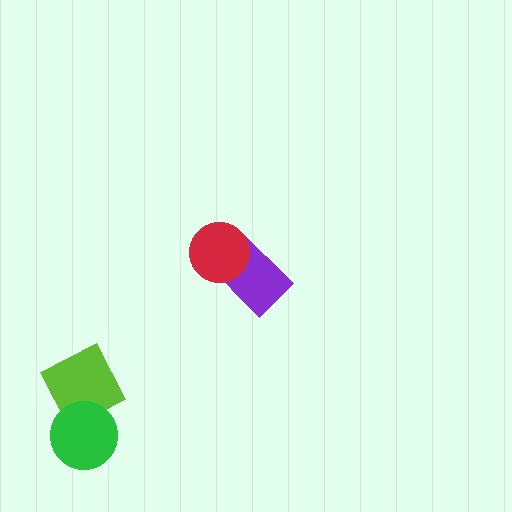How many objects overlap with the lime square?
1 object overlaps with the lime square.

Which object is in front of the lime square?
The green circle is in front of the lime square.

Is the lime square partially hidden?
Yes, it is partially covered by another shape.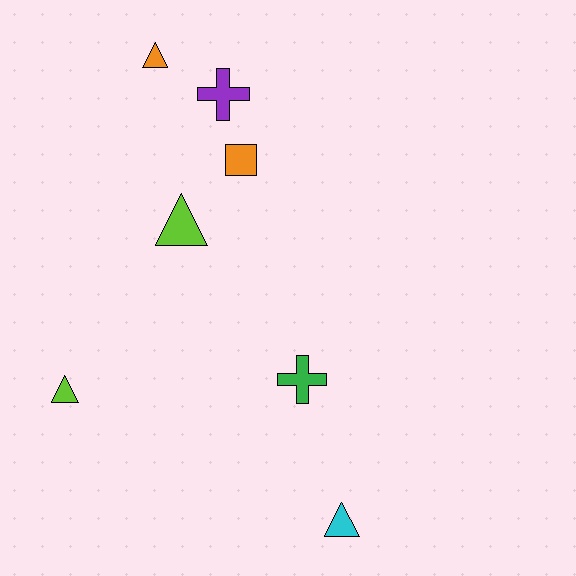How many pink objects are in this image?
There are no pink objects.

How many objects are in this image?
There are 7 objects.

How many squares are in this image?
There is 1 square.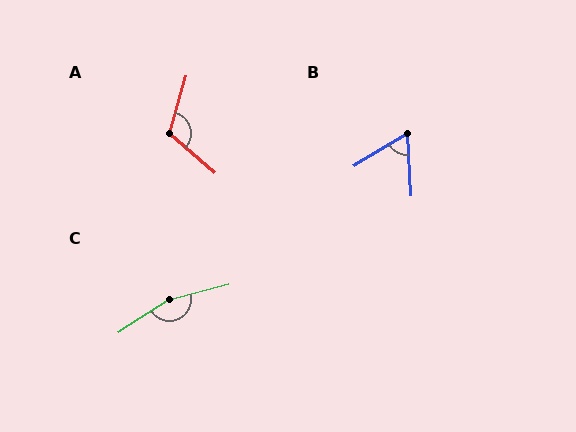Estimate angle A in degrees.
Approximately 114 degrees.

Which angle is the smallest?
B, at approximately 62 degrees.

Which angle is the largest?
C, at approximately 162 degrees.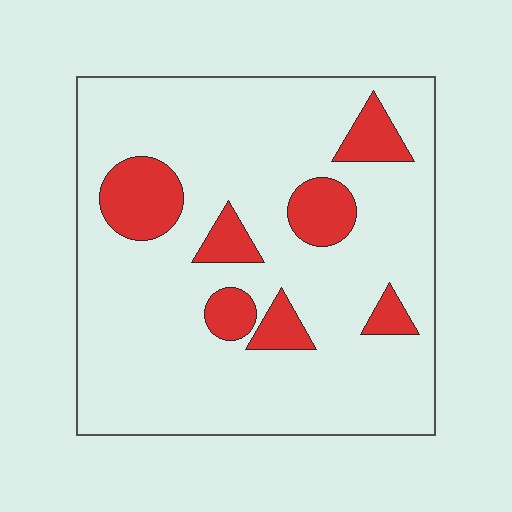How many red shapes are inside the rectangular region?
7.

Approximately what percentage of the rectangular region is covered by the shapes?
Approximately 15%.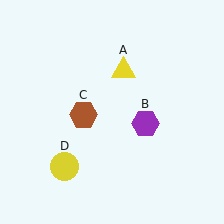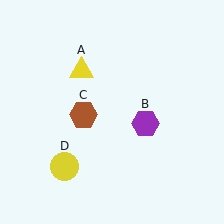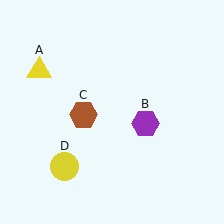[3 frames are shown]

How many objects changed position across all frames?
1 object changed position: yellow triangle (object A).